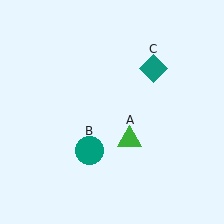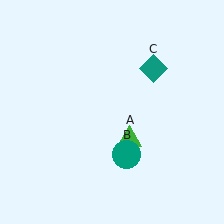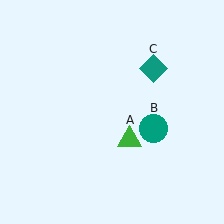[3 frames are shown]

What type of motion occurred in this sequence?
The teal circle (object B) rotated counterclockwise around the center of the scene.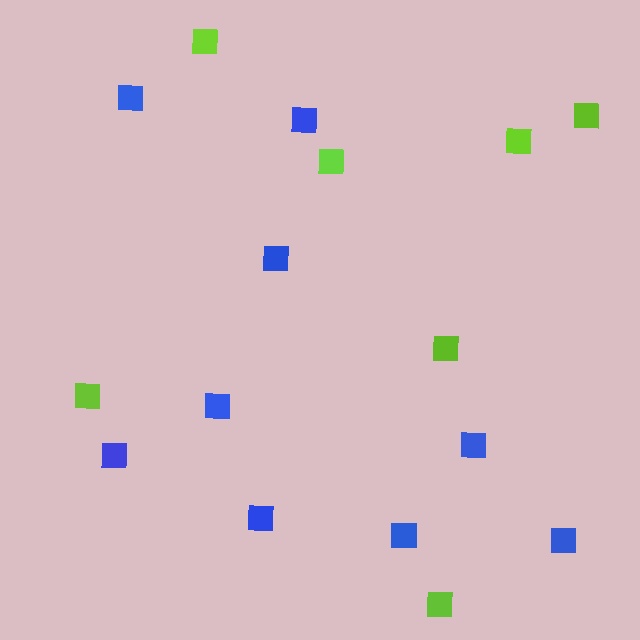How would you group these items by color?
There are 2 groups: one group of blue squares (9) and one group of lime squares (7).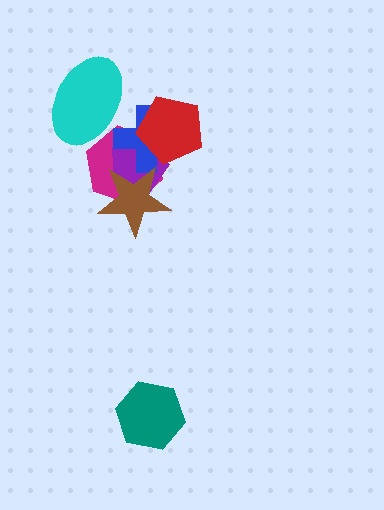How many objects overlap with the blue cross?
5 objects overlap with the blue cross.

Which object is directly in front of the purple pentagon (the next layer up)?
The blue cross is directly in front of the purple pentagon.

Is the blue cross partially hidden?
Yes, it is partially covered by another shape.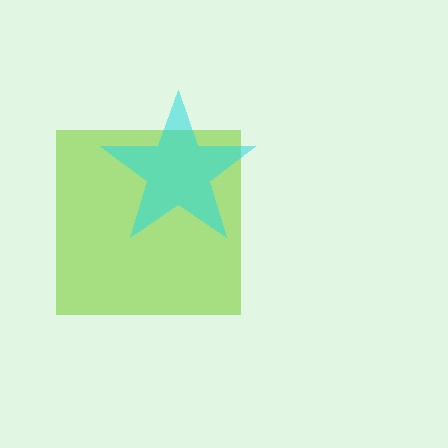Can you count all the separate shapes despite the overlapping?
Yes, there are 2 separate shapes.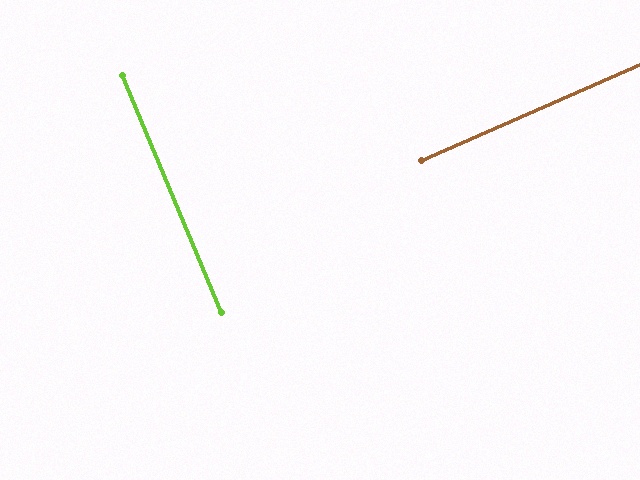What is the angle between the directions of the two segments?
Approximately 89 degrees.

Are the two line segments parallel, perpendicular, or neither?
Perpendicular — they meet at approximately 89°.